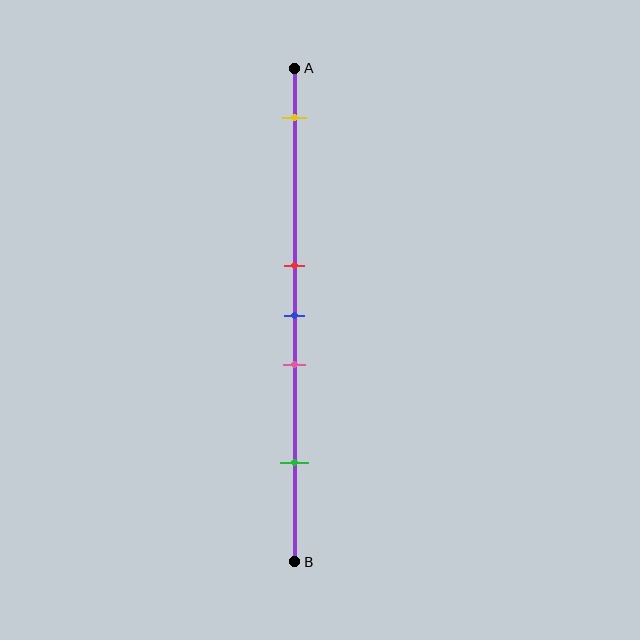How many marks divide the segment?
There are 5 marks dividing the segment.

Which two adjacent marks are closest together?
The red and blue marks are the closest adjacent pair.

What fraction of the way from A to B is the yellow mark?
The yellow mark is approximately 10% (0.1) of the way from A to B.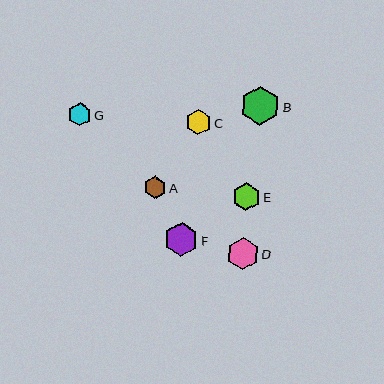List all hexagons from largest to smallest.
From largest to smallest: B, F, D, E, C, G, A.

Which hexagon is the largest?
Hexagon B is the largest with a size of approximately 39 pixels.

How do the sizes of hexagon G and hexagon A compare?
Hexagon G and hexagon A are approximately the same size.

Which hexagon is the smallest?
Hexagon A is the smallest with a size of approximately 22 pixels.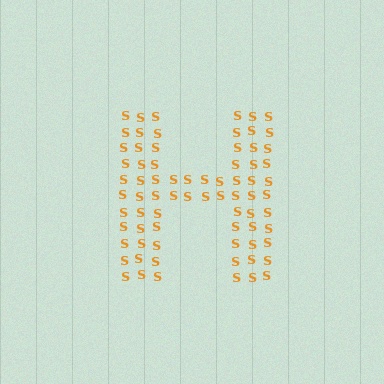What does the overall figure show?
The overall figure shows the letter H.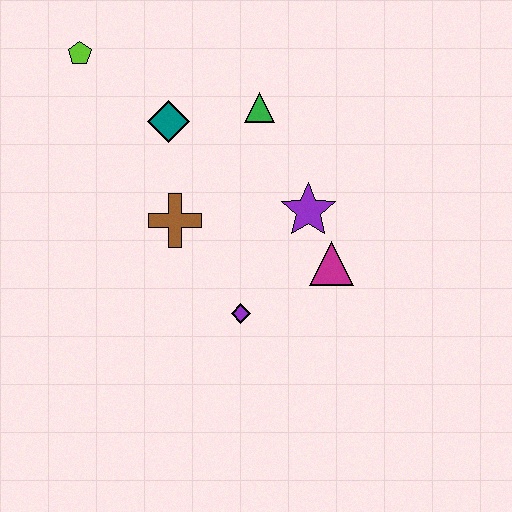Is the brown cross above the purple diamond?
Yes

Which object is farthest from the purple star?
The lime pentagon is farthest from the purple star.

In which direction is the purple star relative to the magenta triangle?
The purple star is above the magenta triangle.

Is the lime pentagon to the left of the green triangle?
Yes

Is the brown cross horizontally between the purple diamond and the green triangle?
No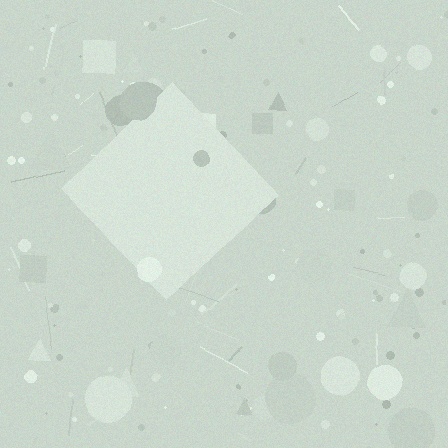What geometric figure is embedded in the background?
A diamond is embedded in the background.